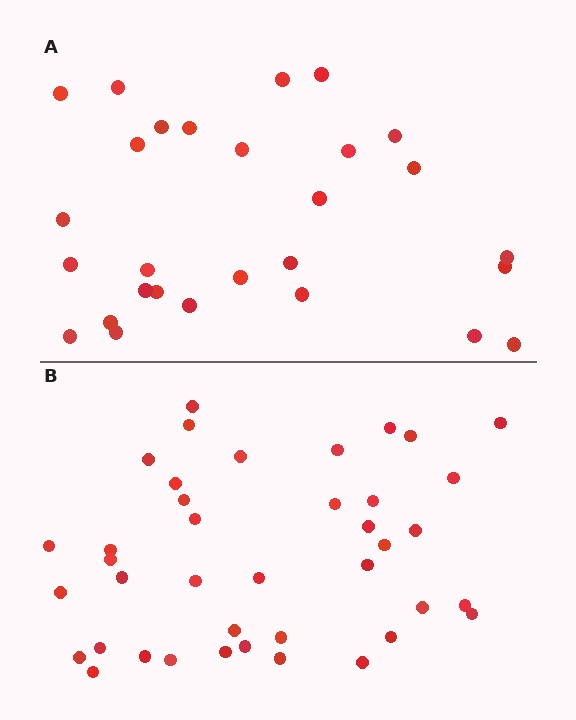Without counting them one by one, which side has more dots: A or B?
Region B (the bottom region) has more dots.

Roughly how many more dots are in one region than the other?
Region B has roughly 12 or so more dots than region A.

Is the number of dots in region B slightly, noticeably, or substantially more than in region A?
Region B has noticeably more, but not dramatically so. The ratio is roughly 1.4 to 1.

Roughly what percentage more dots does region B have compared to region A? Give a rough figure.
About 45% more.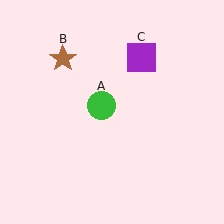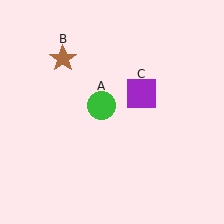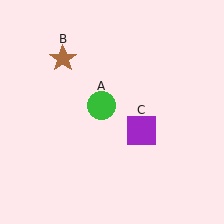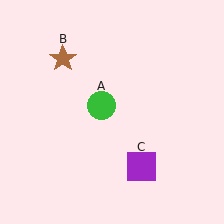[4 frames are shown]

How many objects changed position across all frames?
1 object changed position: purple square (object C).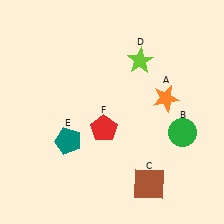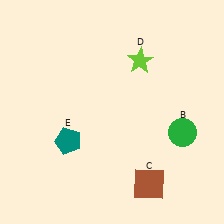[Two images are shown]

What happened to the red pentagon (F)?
The red pentagon (F) was removed in Image 2. It was in the bottom-left area of Image 1.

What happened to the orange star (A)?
The orange star (A) was removed in Image 2. It was in the top-right area of Image 1.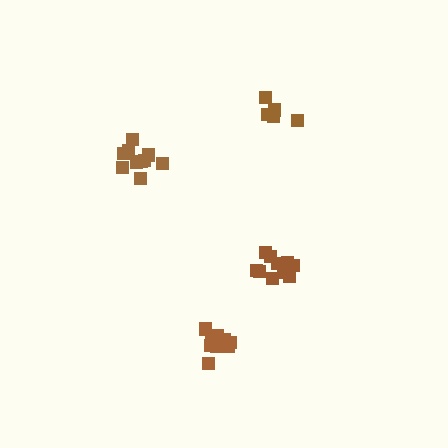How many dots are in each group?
Group 1: 11 dots, Group 2: 11 dots, Group 3: 5 dots, Group 4: 10 dots (37 total).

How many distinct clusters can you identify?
There are 4 distinct clusters.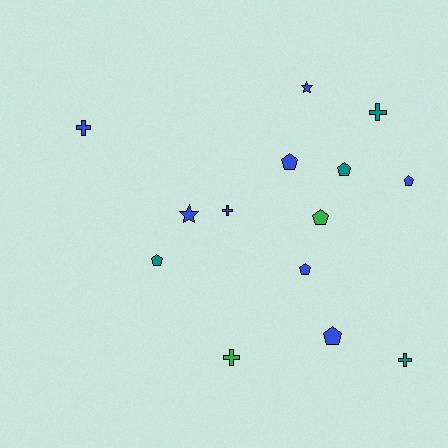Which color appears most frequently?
Blue, with 8 objects.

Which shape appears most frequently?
Pentagon, with 7 objects.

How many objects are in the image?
There are 14 objects.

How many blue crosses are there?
There are 2 blue crosses.